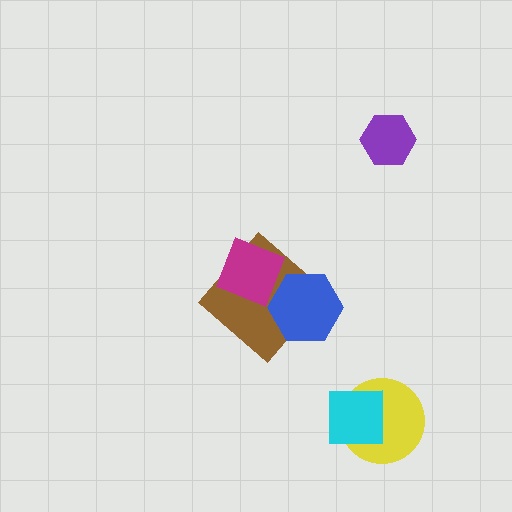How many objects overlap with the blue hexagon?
1 object overlaps with the blue hexagon.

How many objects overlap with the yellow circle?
1 object overlaps with the yellow circle.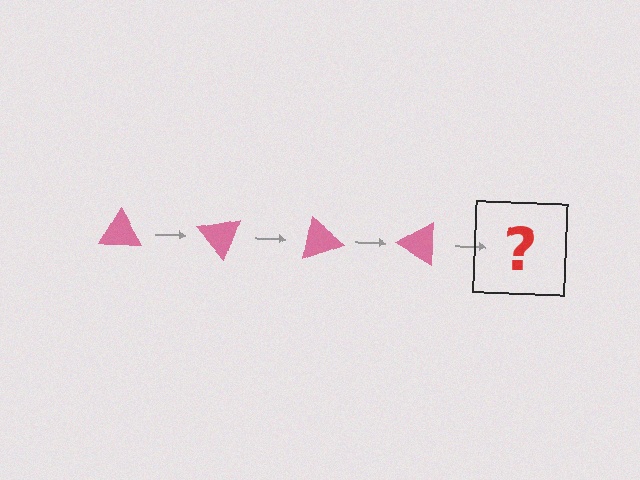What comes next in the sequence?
The next element should be a pink triangle rotated 200 degrees.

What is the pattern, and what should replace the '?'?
The pattern is that the triangle rotates 50 degrees each step. The '?' should be a pink triangle rotated 200 degrees.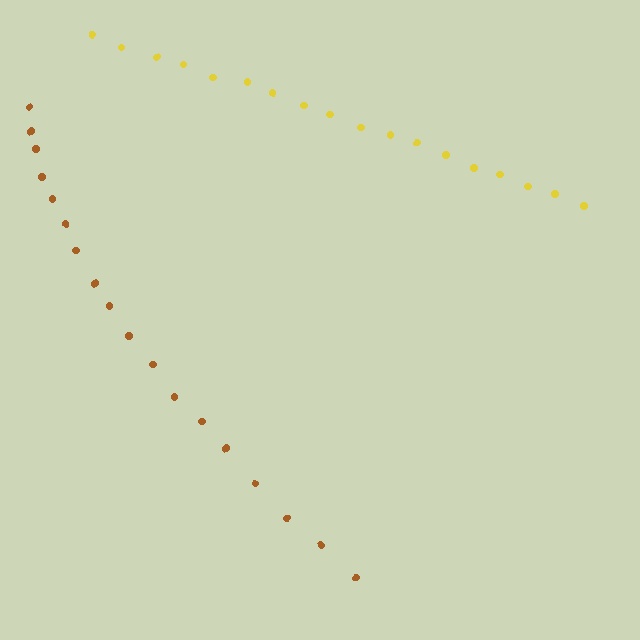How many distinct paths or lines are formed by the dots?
There are 2 distinct paths.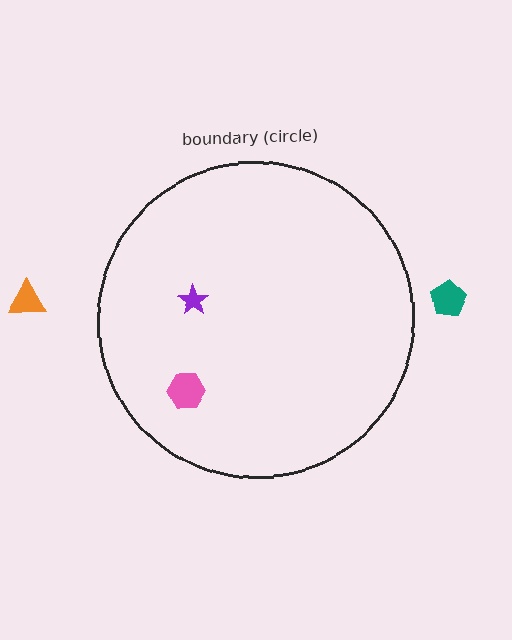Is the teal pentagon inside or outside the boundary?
Outside.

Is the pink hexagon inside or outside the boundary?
Inside.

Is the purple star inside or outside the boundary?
Inside.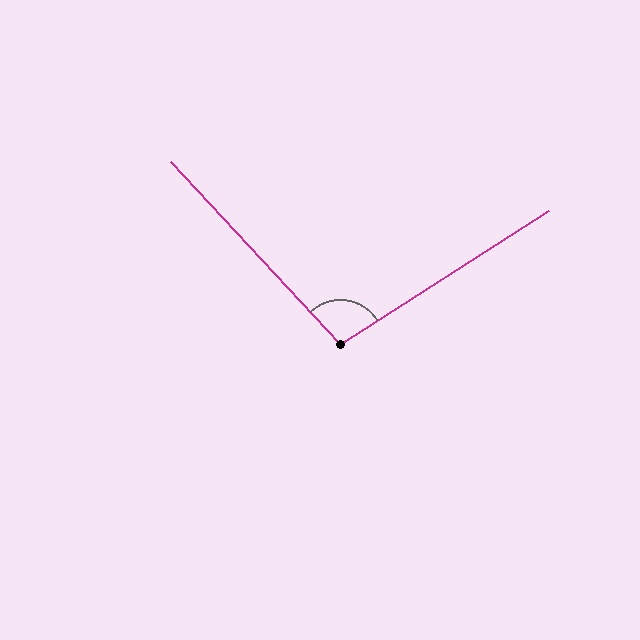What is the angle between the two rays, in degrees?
Approximately 100 degrees.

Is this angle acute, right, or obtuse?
It is obtuse.